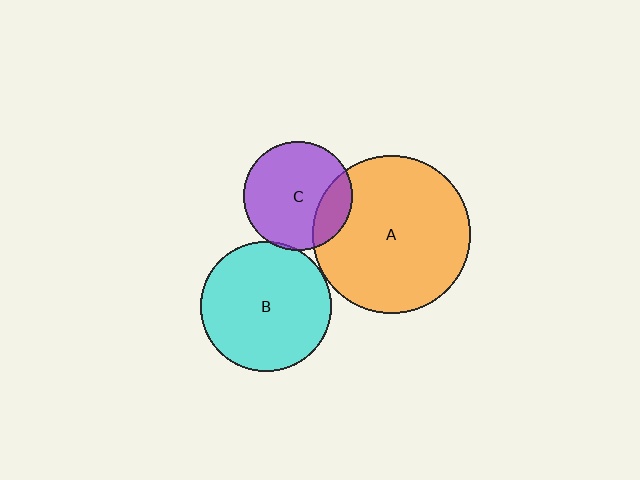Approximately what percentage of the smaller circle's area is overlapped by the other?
Approximately 20%.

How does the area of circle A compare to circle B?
Approximately 1.5 times.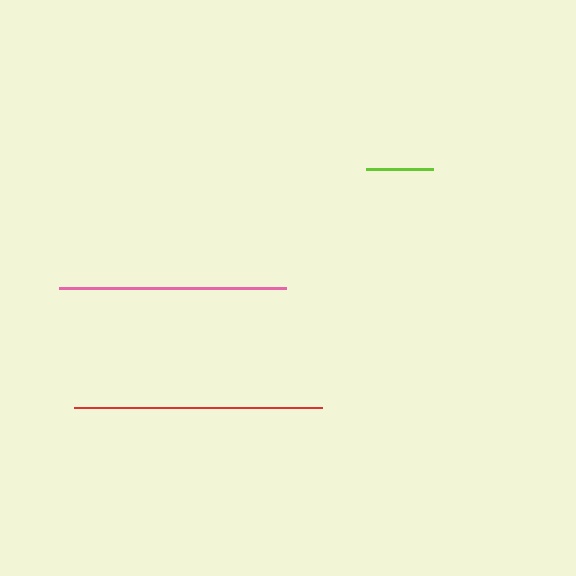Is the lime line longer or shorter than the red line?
The red line is longer than the lime line.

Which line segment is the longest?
The red line is the longest at approximately 248 pixels.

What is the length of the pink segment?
The pink segment is approximately 227 pixels long.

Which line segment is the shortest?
The lime line is the shortest at approximately 67 pixels.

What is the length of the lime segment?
The lime segment is approximately 67 pixels long.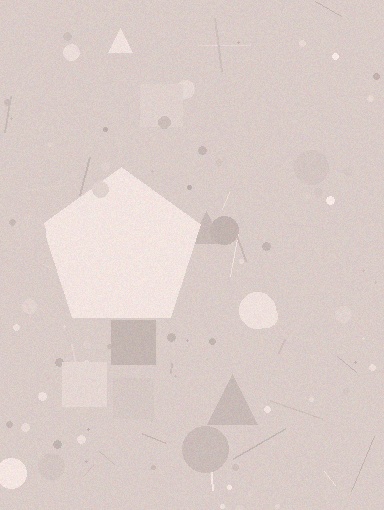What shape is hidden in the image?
A pentagon is hidden in the image.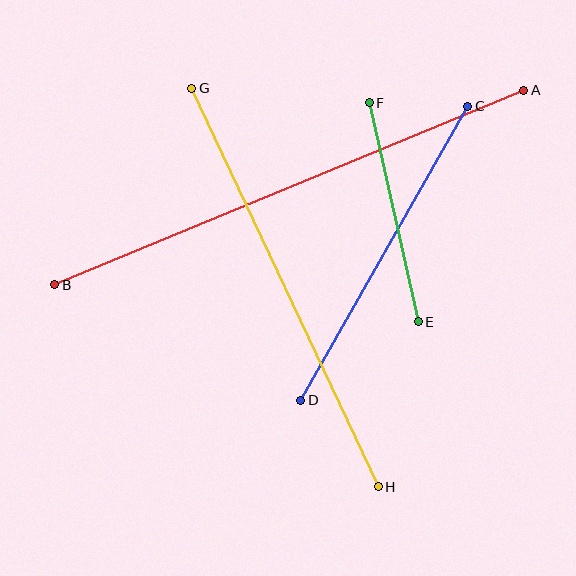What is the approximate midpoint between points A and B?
The midpoint is at approximately (289, 187) pixels.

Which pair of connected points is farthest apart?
Points A and B are farthest apart.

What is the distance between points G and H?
The distance is approximately 440 pixels.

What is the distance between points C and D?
The distance is approximately 338 pixels.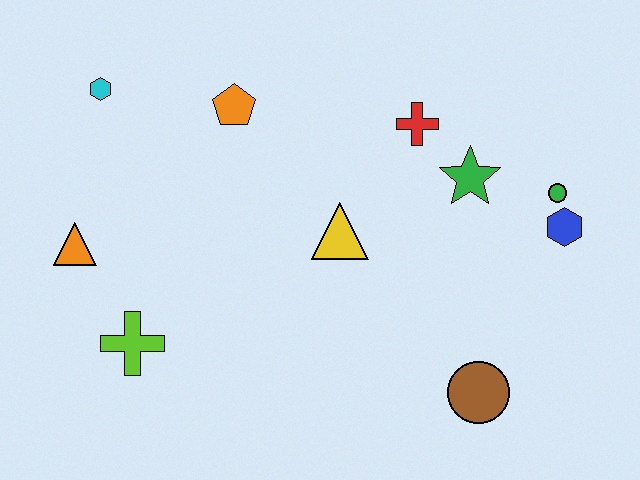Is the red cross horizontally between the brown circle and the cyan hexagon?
Yes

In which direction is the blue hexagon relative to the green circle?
The blue hexagon is below the green circle.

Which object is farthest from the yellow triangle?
The cyan hexagon is farthest from the yellow triangle.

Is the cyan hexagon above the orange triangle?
Yes